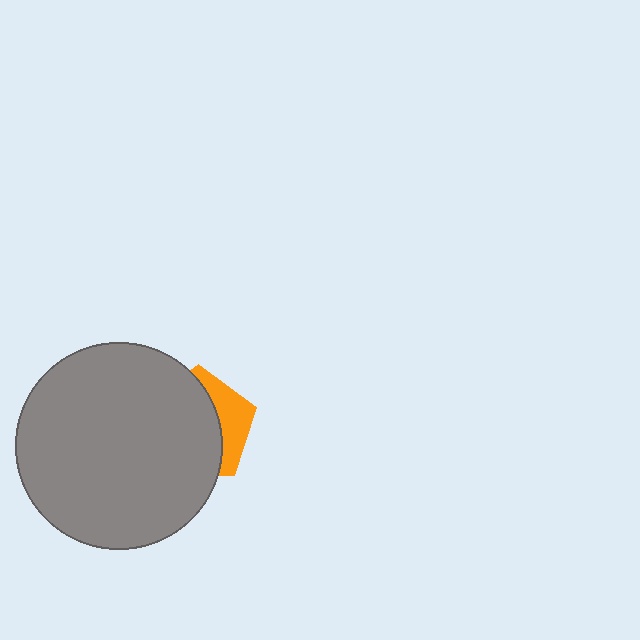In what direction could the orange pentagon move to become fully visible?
The orange pentagon could move right. That would shift it out from behind the gray circle entirely.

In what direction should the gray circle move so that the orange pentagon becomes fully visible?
The gray circle should move left. That is the shortest direction to clear the overlap and leave the orange pentagon fully visible.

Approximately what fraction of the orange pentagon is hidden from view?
Roughly 70% of the orange pentagon is hidden behind the gray circle.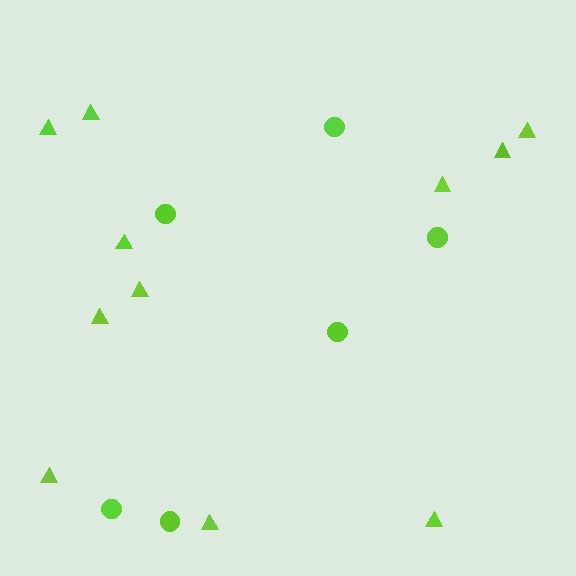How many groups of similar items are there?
There are 2 groups: one group of circles (6) and one group of triangles (11).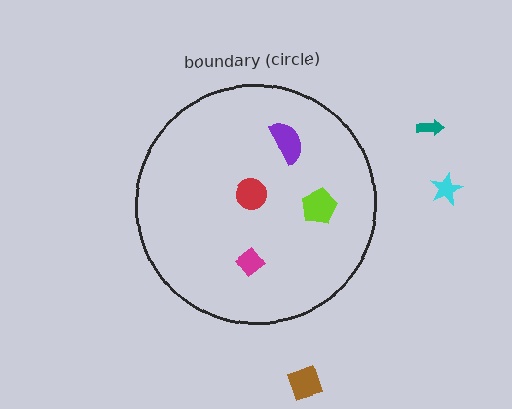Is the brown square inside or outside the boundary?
Outside.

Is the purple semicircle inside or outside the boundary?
Inside.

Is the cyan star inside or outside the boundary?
Outside.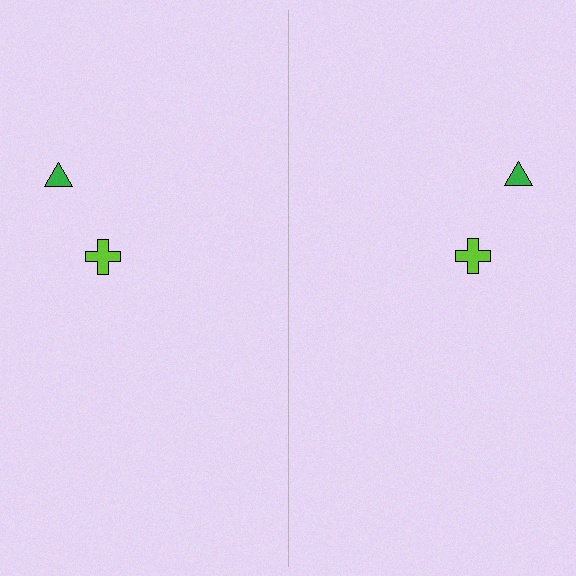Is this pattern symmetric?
Yes, this pattern has bilateral (reflection) symmetry.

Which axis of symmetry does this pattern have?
The pattern has a vertical axis of symmetry running through the center of the image.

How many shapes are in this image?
There are 4 shapes in this image.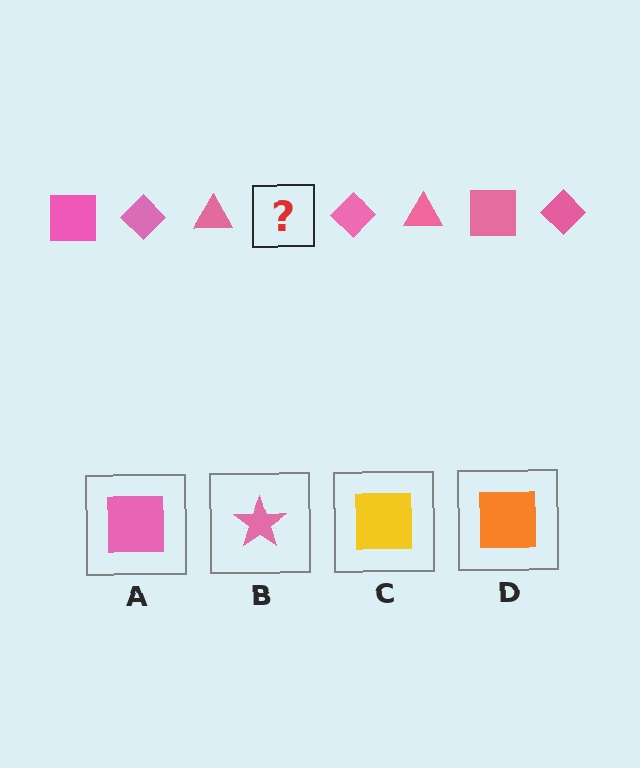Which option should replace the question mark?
Option A.